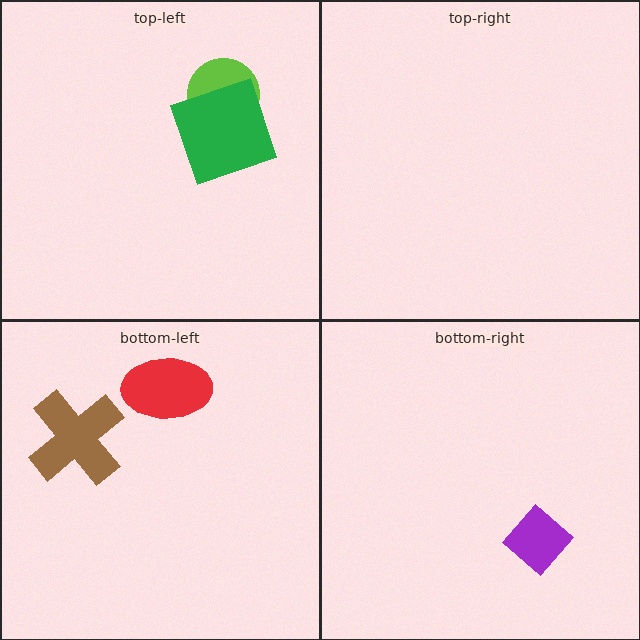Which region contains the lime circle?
The top-left region.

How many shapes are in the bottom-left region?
2.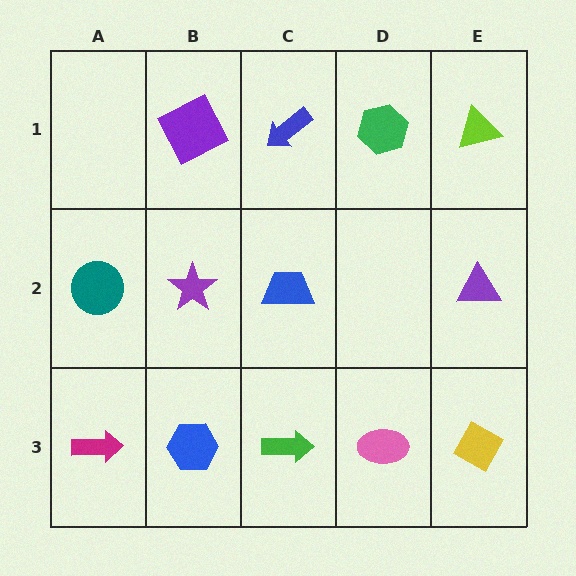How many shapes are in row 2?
4 shapes.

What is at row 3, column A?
A magenta arrow.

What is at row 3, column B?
A blue hexagon.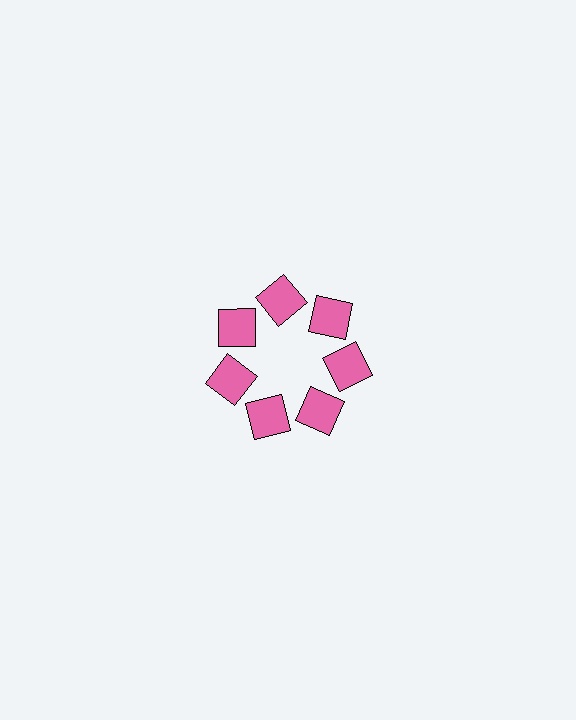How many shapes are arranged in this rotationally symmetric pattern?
There are 7 shapes, arranged in 7 groups of 1.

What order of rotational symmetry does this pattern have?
This pattern has 7-fold rotational symmetry.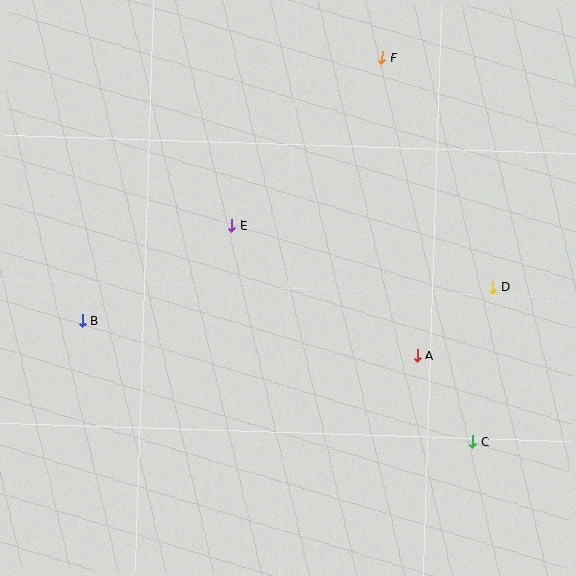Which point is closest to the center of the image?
Point E at (232, 226) is closest to the center.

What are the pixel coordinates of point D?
Point D is at (493, 287).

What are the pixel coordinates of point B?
Point B is at (82, 320).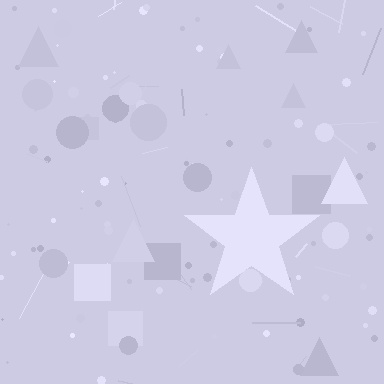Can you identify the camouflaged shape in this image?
The camouflaged shape is a star.